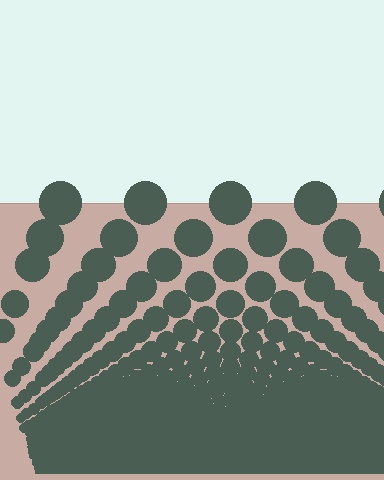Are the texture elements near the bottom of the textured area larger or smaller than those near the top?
Smaller. The gradient is inverted — elements near the bottom are smaller and denser.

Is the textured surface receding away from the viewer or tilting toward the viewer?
The surface appears to tilt toward the viewer. Texture elements get larger and sparser toward the top.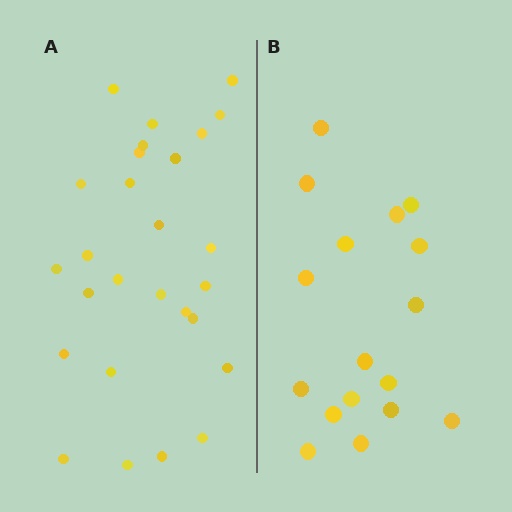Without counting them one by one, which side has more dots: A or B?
Region A (the left region) has more dots.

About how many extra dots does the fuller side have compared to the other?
Region A has roughly 10 or so more dots than region B.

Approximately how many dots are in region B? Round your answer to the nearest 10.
About 20 dots. (The exact count is 17, which rounds to 20.)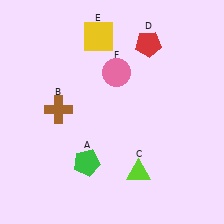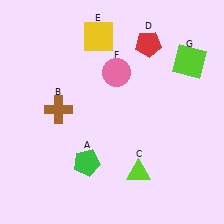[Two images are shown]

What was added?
A lime square (G) was added in Image 2.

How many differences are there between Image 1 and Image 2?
There is 1 difference between the two images.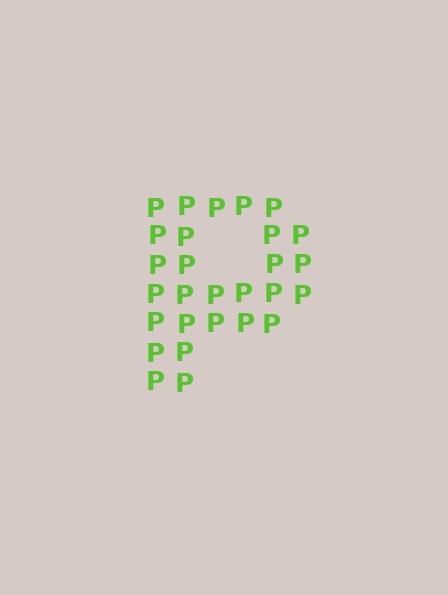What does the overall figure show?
The overall figure shows the letter P.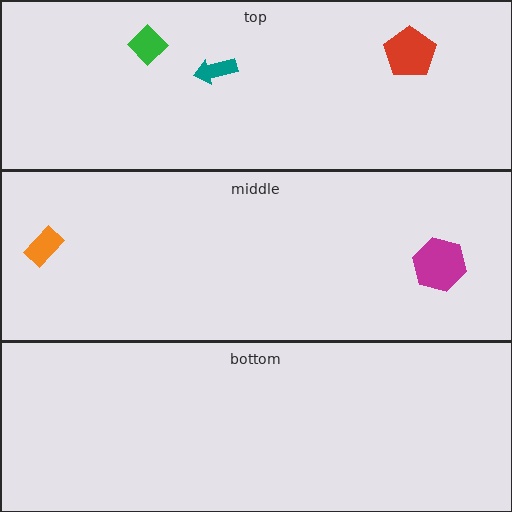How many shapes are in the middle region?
2.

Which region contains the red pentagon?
The top region.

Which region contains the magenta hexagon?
The middle region.